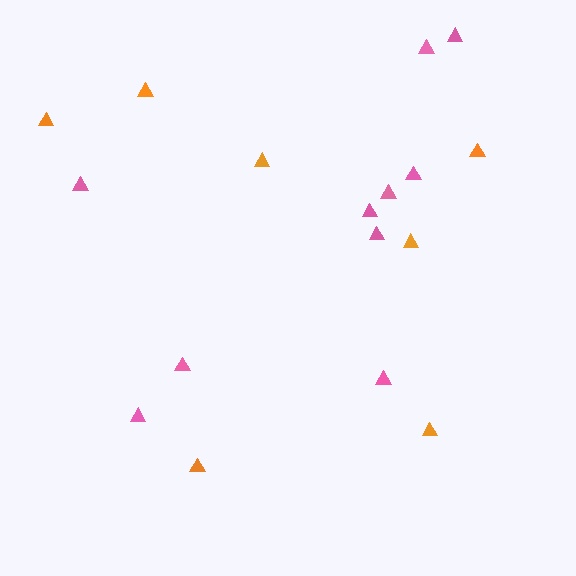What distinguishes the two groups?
There are 2 groups: one group of orange triangles (7) and one group of pink triangles (10).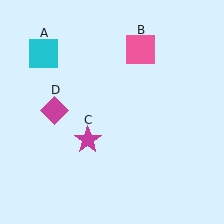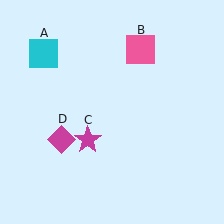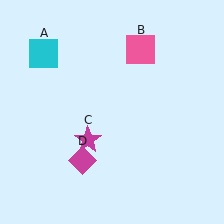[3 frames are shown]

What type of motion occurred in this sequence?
The magenta diamond (object D) rotated counterclockwise around the center of the scene.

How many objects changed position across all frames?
1 object changed position: magenta diamond (object D).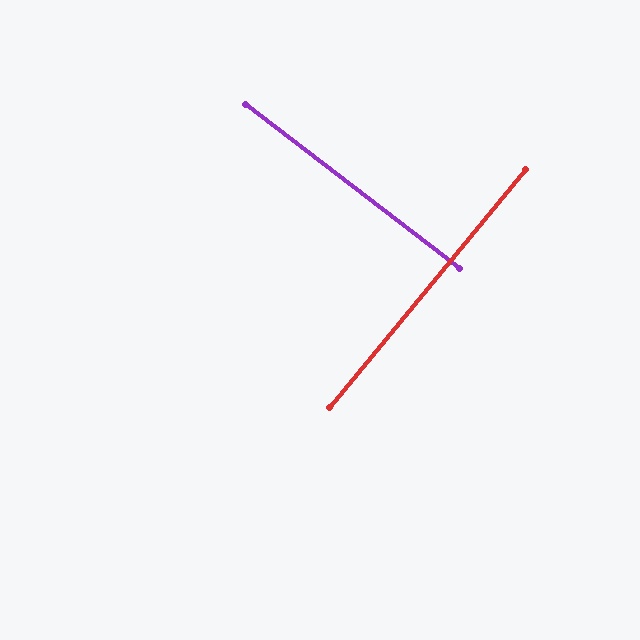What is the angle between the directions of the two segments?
Approximately 88 degrees.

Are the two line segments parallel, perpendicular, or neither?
Perpendicular — they meet at approximately 88°.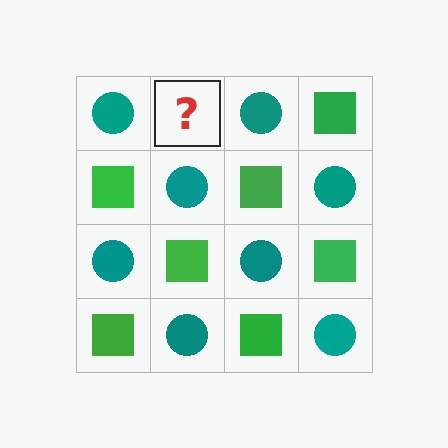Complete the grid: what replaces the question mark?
The question mark should be replaced with a green square.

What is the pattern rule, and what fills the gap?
The rule is that it alternates teal circle and green square in a checkerboard pattern. The gap should be filled with a green square.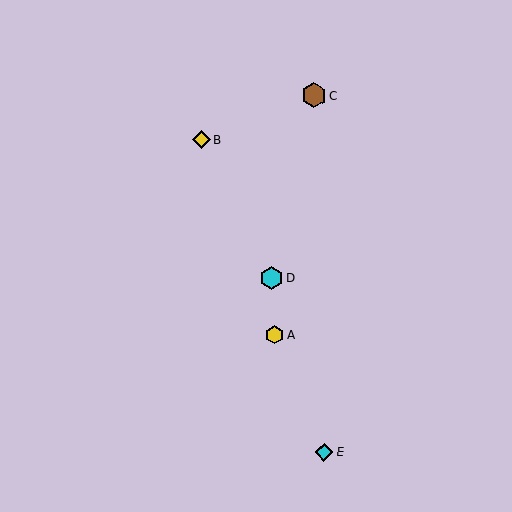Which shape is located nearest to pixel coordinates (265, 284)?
The cyan hexagon (labeled D) at (272, 278) is nearest to that location.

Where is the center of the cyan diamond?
The center of the cyan diamond is at (324, 452).